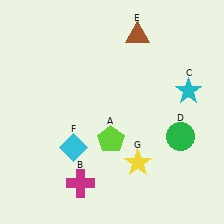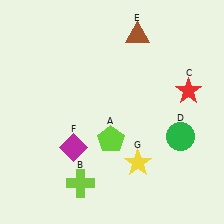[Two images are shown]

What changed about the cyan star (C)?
In Image 1, C is cyan. In Image 2, it changed to red.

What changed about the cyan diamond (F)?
In Image 1, F is cyan. In Image 2, it changed to magenta.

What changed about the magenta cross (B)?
In Image 1, B is magenta. In Image 2, it changed to lime.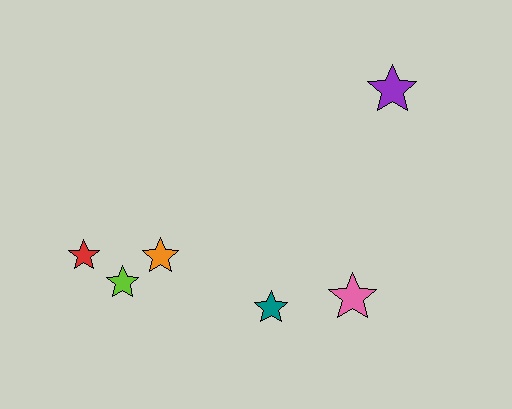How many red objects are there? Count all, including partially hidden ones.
There is 1 red object.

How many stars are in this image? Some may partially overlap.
There are 6 stars.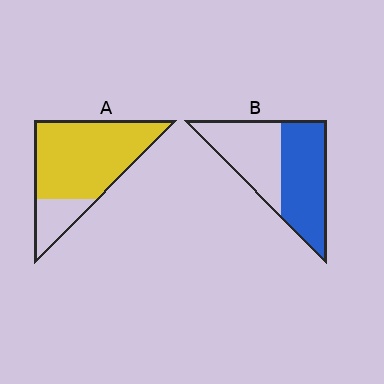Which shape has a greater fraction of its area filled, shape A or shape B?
Shape A.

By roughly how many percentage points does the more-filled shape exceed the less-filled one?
By roughly 25 percentage points (A over B).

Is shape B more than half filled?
Roughly half.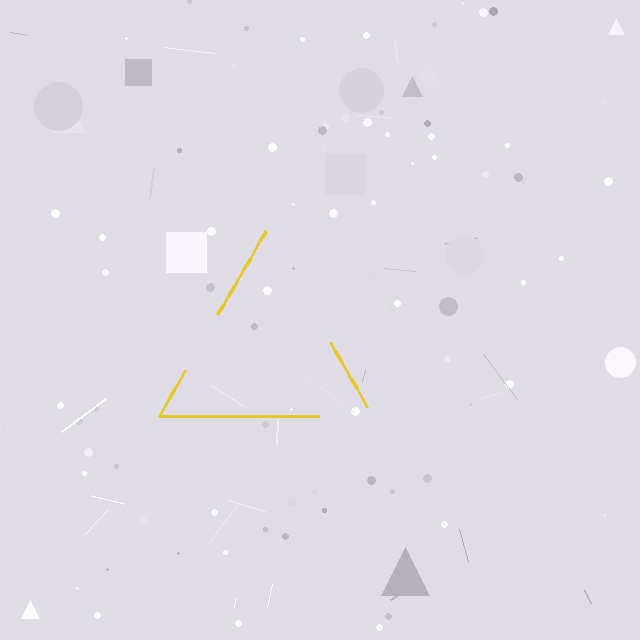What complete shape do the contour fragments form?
The contour fragments form a triangle.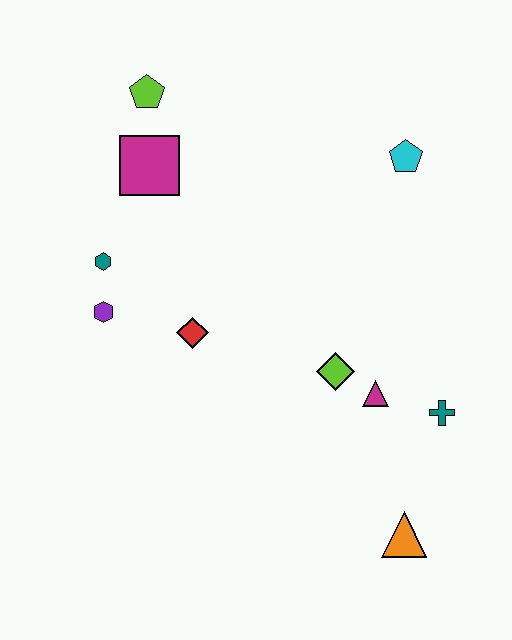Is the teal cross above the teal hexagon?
No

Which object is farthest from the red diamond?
The orange triangle is farthest from the red diamond.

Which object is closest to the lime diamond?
The magenta triangle is closest to the lime diamond.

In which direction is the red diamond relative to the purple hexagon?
The red diamond is to the right of the purple hexagon.